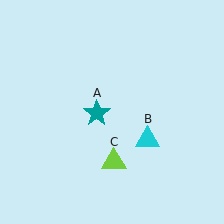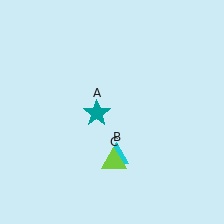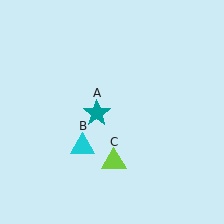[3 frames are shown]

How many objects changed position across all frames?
1 object changed position: cyan triangle (object B).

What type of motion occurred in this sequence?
The cyan triangle (object B) rotated clockwise around the center of the scene.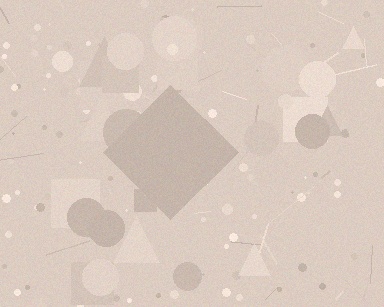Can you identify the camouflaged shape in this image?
The camouflaged shape is a diamond.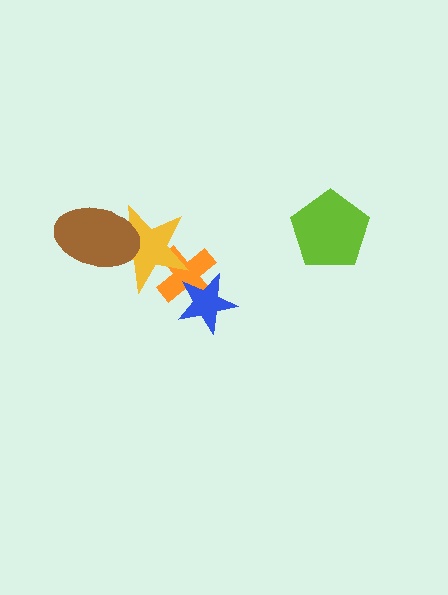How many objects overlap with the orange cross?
2 objects overlap with the orange cross.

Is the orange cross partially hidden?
Yes, it is partially covered by another shape.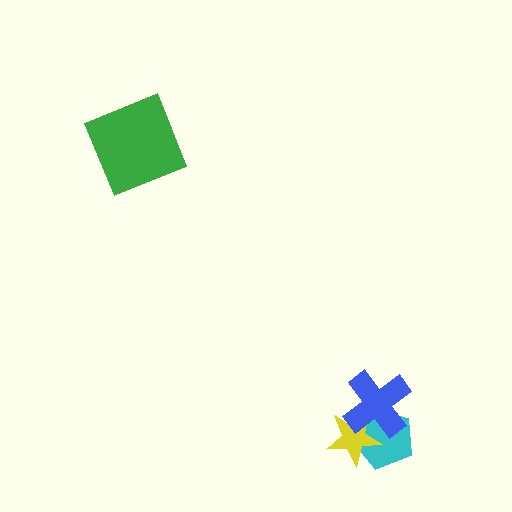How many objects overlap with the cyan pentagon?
2 objects overlap with the cyan pentagon.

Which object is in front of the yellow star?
The blue cross is in front of the yellow star.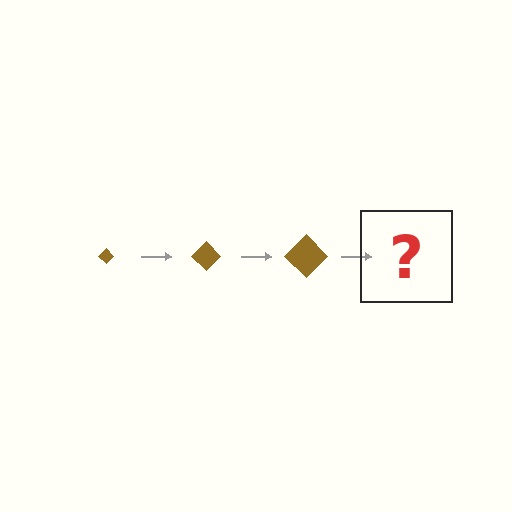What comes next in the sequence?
The next element should be a brown diamond, larger than the previous one.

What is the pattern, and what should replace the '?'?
The pattern is that the diamond gets progressively larger each step. The '?' should be a brown diamond, larger than the previous one.